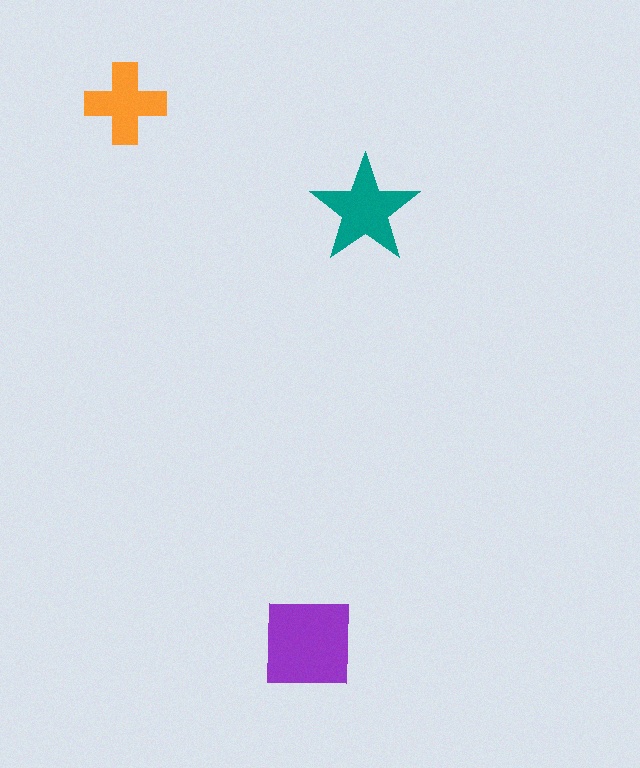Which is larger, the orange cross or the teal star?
The teal star.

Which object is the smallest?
The orange cross.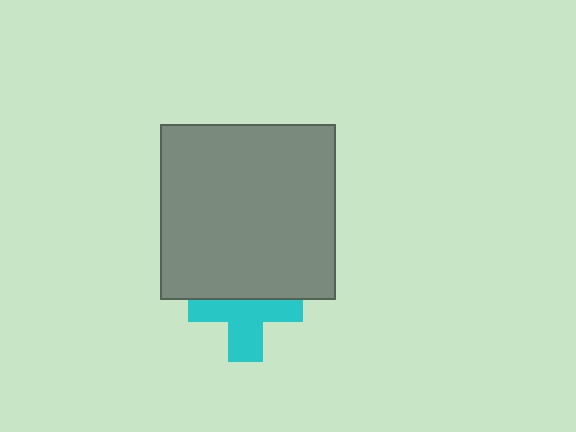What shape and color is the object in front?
The object in front is a gray square.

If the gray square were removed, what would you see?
You would see the complete cyan cross.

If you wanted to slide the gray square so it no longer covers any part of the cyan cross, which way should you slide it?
Slide it up — that is the most direct way to separate the two shapes.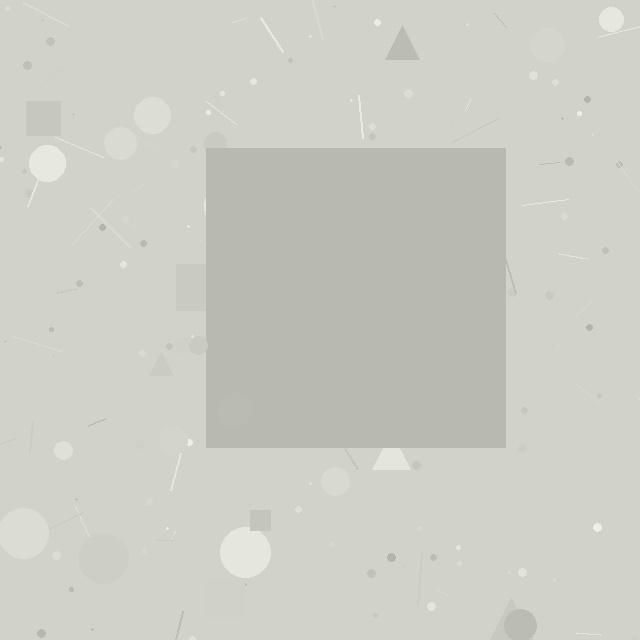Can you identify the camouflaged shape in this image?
The camouflaged shape is a square.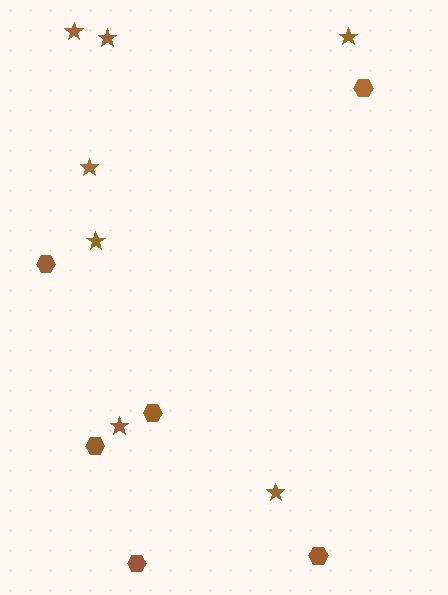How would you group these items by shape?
There are 2 groups: one group of hexagons (6) and one group of stars (7).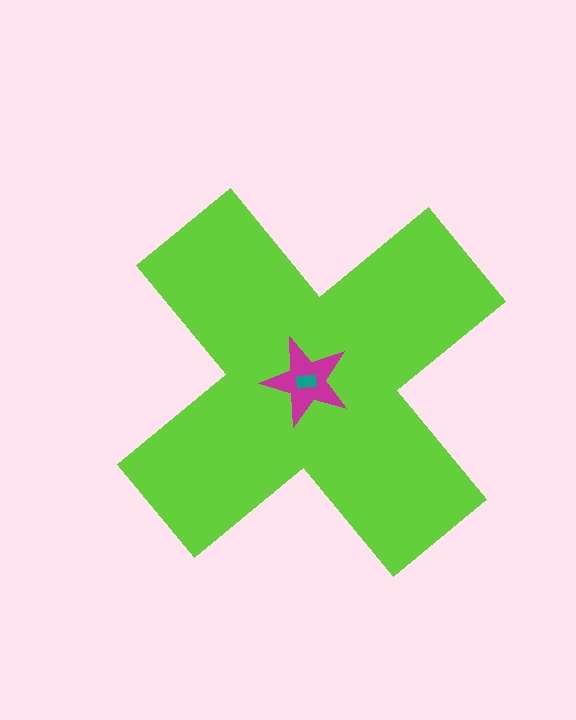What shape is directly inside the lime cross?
The magenta star.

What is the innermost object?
The teal rectangle.